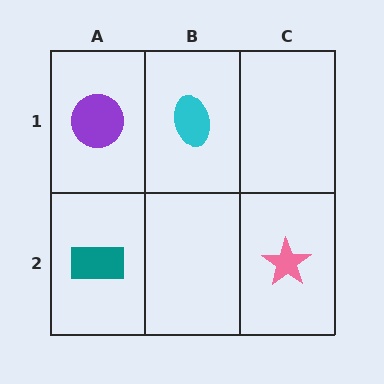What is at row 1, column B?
A cyan ellipse.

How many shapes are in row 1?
2 shapes.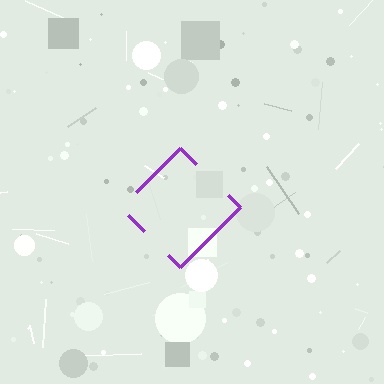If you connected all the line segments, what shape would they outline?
They would outline a diamond.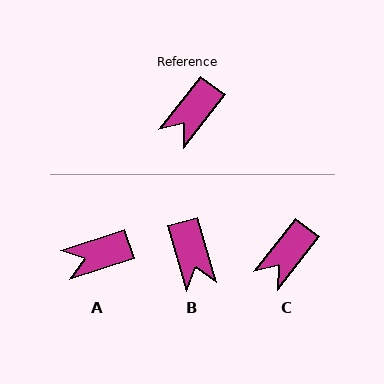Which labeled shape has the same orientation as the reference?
C.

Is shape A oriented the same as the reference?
No, it is off by about 34 degrees.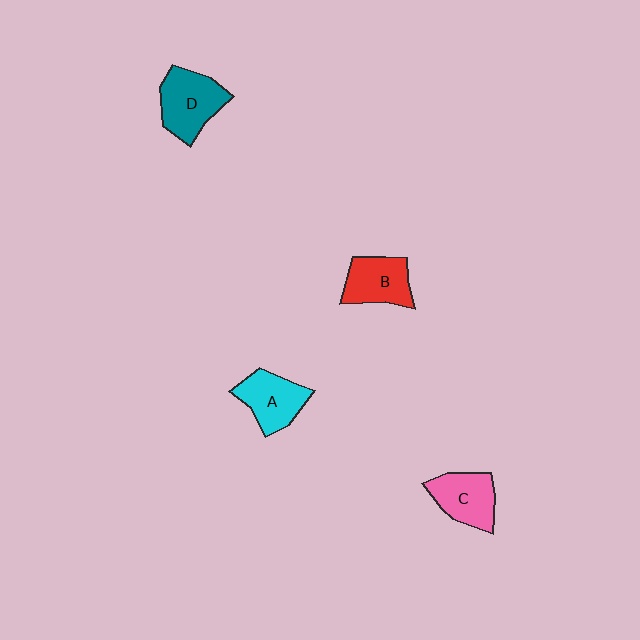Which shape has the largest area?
Shape D (teal).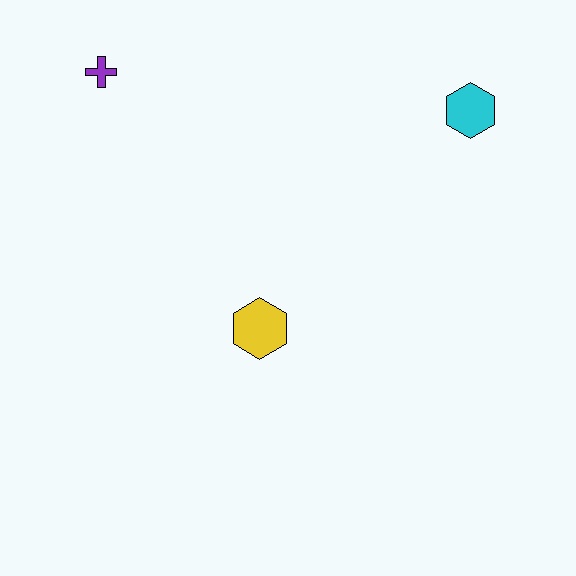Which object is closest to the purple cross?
The yellow hexagon is closest to the purple cross.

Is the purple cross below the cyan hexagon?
No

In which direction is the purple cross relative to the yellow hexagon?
The purple cross is above the yellow hexagon.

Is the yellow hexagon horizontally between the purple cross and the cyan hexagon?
Yes